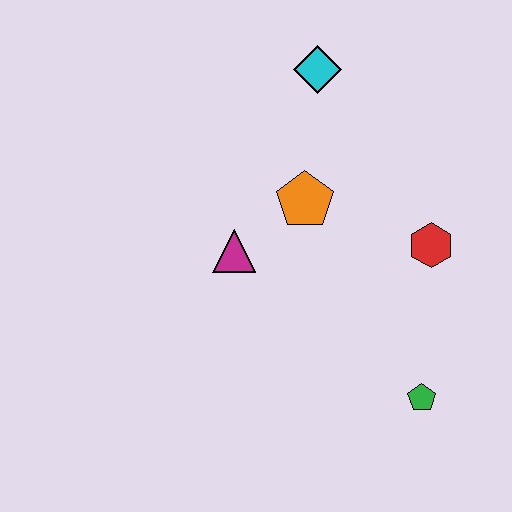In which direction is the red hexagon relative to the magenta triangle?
The red hexagon is to the right of the magenta triangle.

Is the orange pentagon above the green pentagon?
Yes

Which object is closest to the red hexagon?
The orange pentagon is closest to the red hexagon.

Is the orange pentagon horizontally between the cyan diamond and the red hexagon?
No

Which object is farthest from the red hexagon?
The cyan diamond is farthest from the red hexagon.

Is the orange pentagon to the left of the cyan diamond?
Yes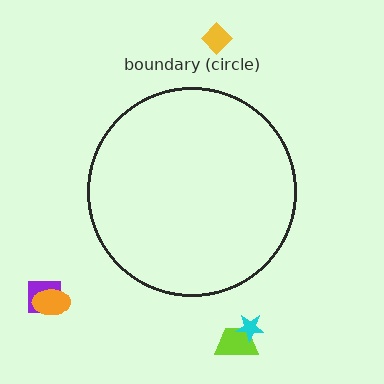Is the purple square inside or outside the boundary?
Outside.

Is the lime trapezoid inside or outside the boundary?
Outside.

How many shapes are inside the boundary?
0 inside, 5 outside.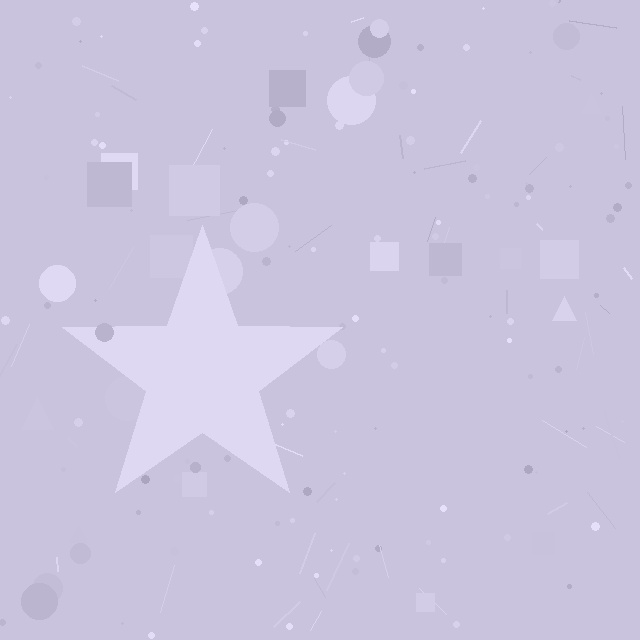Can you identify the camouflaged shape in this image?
The camouflaged shape is a star.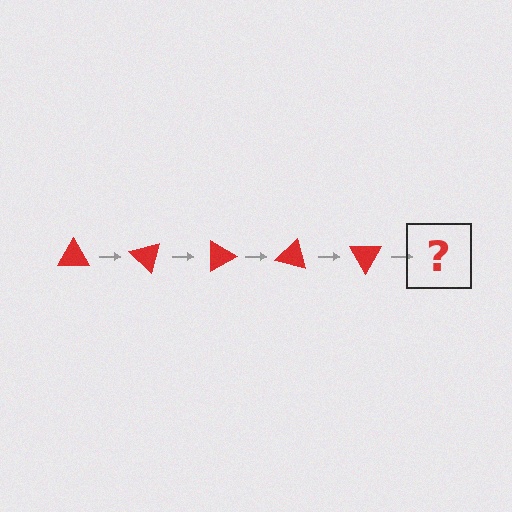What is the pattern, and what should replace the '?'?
The pattern is that the triangle rotates 45 degrees each step. The '?' should be a red triangle rotated 225 degrees.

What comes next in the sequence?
The next element should be a red triangle rotated 225 degrees.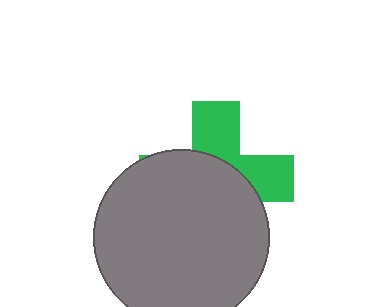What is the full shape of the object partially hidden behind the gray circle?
The partially hidden object is a green cross.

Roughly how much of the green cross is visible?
A small part of it is visible (roughly 39%).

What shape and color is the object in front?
The object in front is a gray circle.